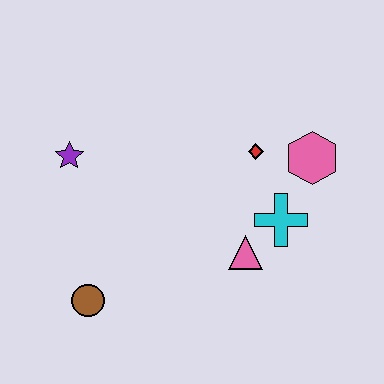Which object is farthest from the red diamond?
The brown circle is farthest from the red diamond.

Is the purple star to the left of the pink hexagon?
Yes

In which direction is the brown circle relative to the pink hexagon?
The brown circle is to the left of the pink hexagon.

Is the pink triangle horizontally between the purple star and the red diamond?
Yes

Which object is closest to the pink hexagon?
The red diamond is closest to the pink hexagon.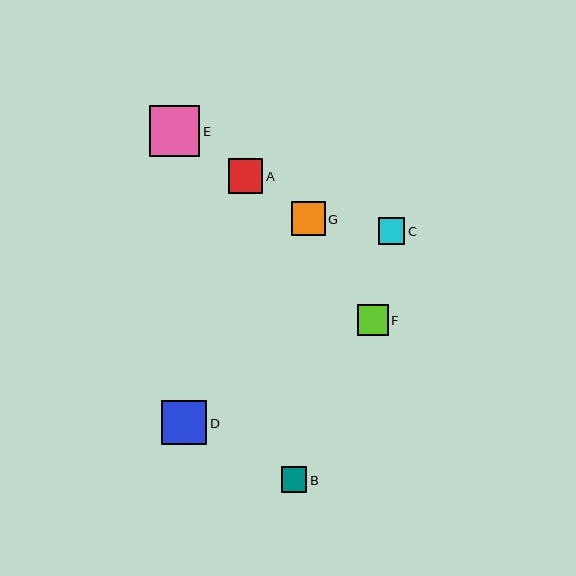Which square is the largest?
Square E is the largest with a size of approximately 50 pixels.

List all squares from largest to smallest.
From largest to smallest: E, D, A, G, F, C, B.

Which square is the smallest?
Square B is the smallest with a size of approximately 25 pixels.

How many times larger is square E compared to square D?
Square E is approximately 1.1 times the size of square D.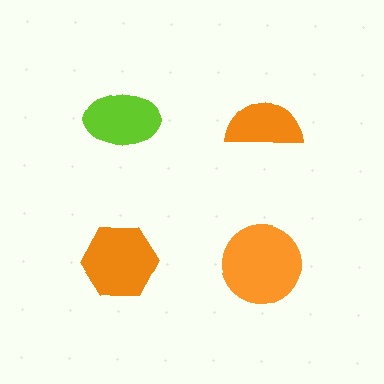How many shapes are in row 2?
2 shapes.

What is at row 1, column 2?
An orange semicircle.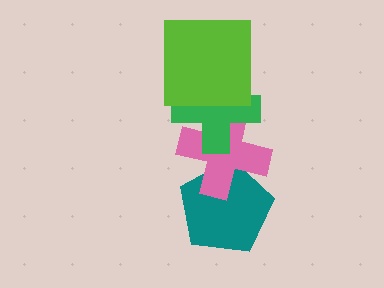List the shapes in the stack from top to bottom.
From top to bottom: the lime square, the green cross, the pink cross, the teal pentagon.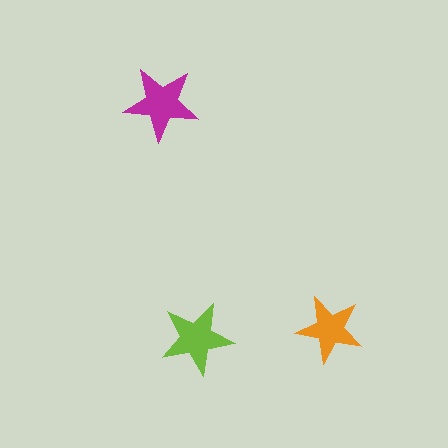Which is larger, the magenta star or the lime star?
The magenta one.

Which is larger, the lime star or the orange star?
The lime one.